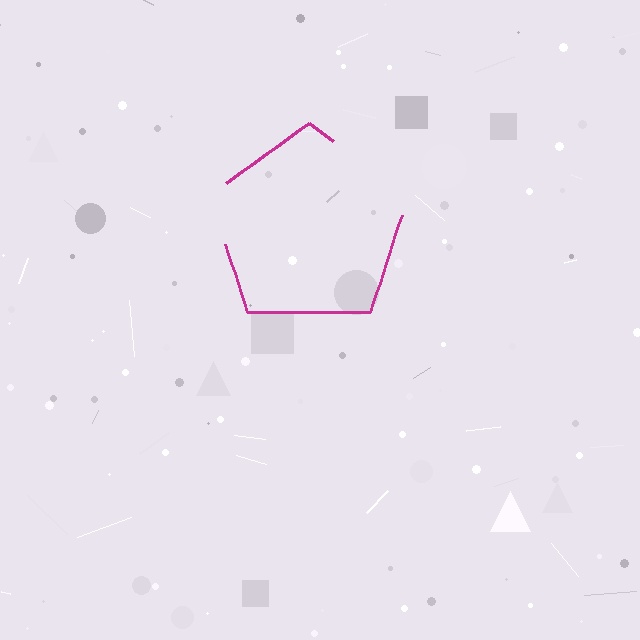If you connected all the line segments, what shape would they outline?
They would outline a pentagon.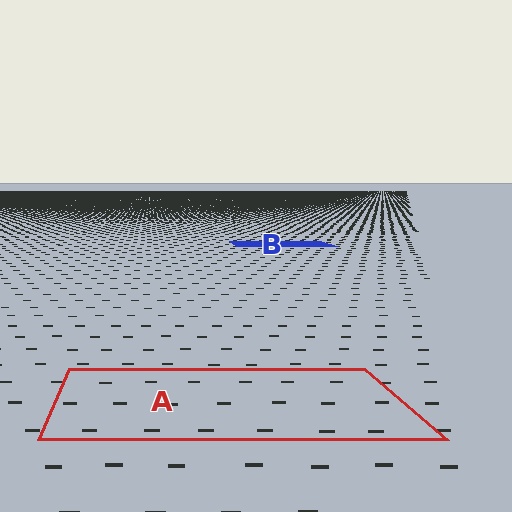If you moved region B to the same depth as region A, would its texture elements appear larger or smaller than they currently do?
They would appear larger. At a closer depth, the same texture elements are projected at a bigger on-screen size.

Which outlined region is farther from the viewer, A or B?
Region B is farther from the viewer — the texture elements inside it appear smaller and more densely packed.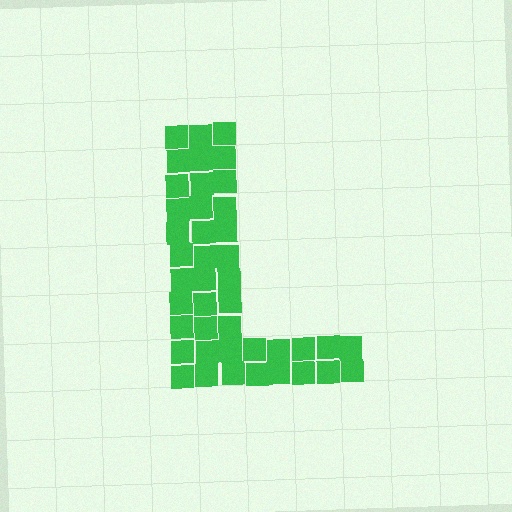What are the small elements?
The small elements are squares.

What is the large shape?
The large shape is the letter L.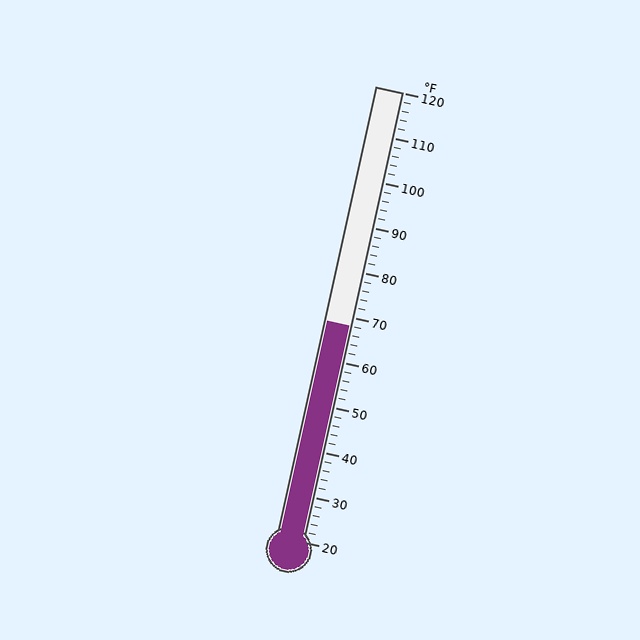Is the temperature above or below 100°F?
The temperature is below 100°F.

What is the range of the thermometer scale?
The thermometer scale ranges from 20°F to 120°F.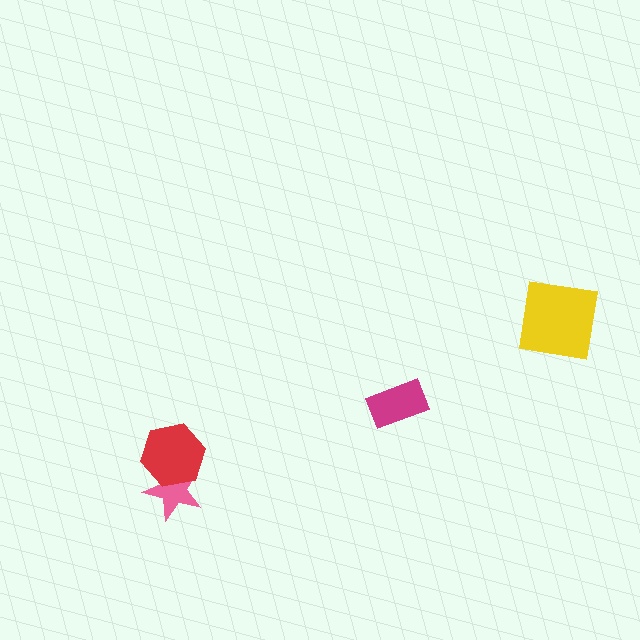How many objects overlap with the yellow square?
0 objects overlap with the yellow square.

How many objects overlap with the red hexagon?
1 object overlaps with the red hexagon.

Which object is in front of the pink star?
The red hexagon is in front of the pink star.